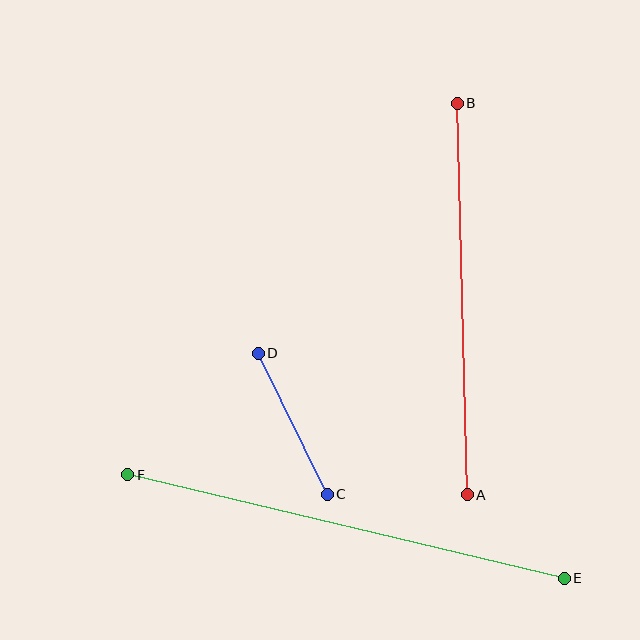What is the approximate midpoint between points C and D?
The midpoint is at approximately (293, 424) pixels.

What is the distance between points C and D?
The distance is approximately 157 pixels.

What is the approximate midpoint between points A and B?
The midpoint is at approximately (462, 299) pixels.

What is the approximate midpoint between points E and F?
The midpoint is at approximately (346, 526) pixels.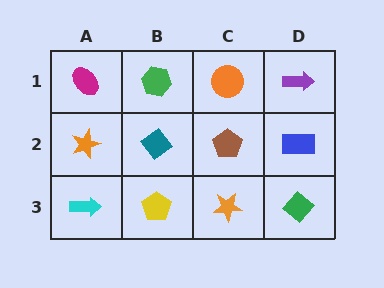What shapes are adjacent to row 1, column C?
A brown pentagon (row 2, column C), a green hexagon (row 1, column B), a purple arrow (row 1, column D).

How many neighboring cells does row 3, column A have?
2.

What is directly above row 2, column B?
A green hexagon.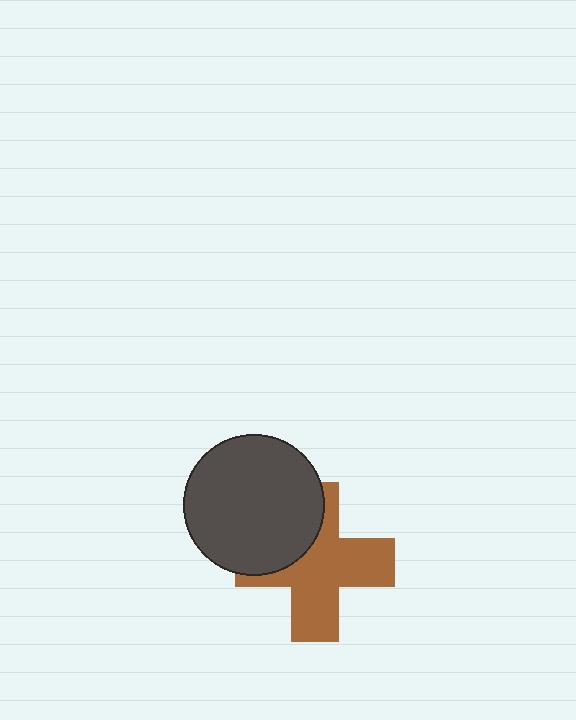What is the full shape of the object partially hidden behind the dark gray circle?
The partially hidden object is a brown cross.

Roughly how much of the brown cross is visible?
Most of it is visible (roughly 68%).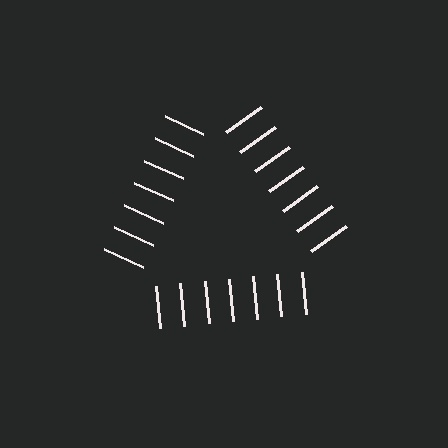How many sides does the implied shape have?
3 sides — the line-ends trace a triangle.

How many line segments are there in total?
21 — 7 along each of the 3 edges.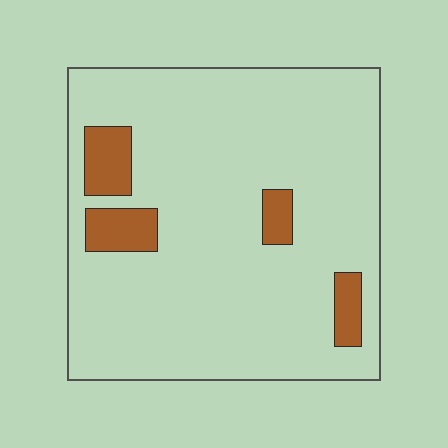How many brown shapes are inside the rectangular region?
4.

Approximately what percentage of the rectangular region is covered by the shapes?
Approximately 10%.